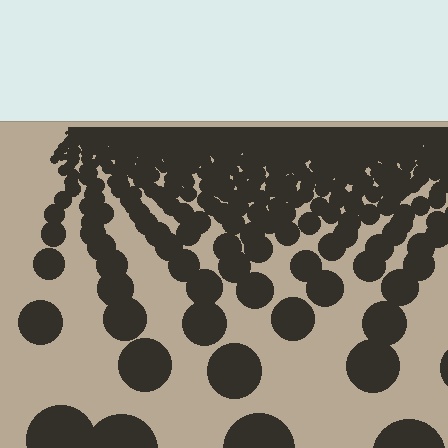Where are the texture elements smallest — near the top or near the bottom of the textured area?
Near the top.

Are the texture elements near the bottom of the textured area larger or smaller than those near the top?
Larger. Near the bottom, elements are closer to the viewer and appear at a bigger on-screen size.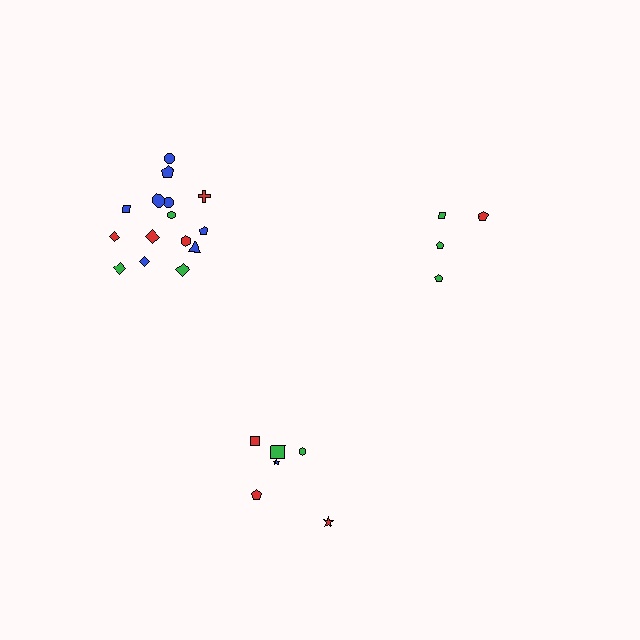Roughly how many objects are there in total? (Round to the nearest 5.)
Roughly 25 objects in total.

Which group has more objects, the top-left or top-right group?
The top-left group.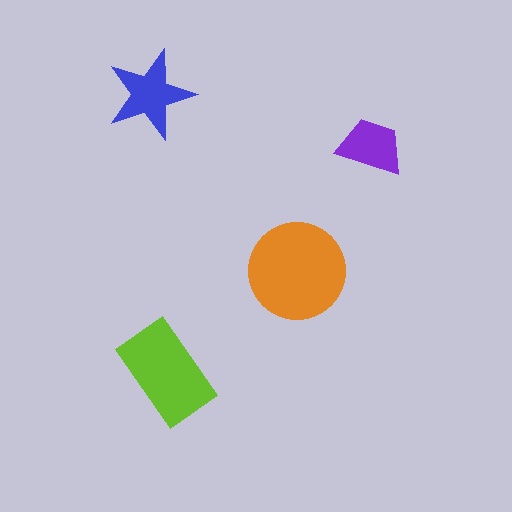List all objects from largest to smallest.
The orange circle, the lime rectangle, the blue star, the purple trapezoid.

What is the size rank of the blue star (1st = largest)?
3rd.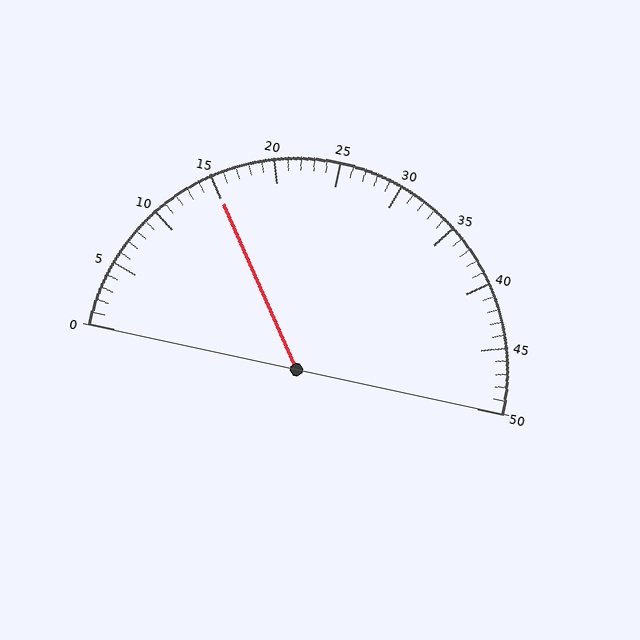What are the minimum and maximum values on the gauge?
The gauge ranges from 0 to 50.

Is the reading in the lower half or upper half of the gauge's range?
The reading is in the lower half of the range (0 to 50).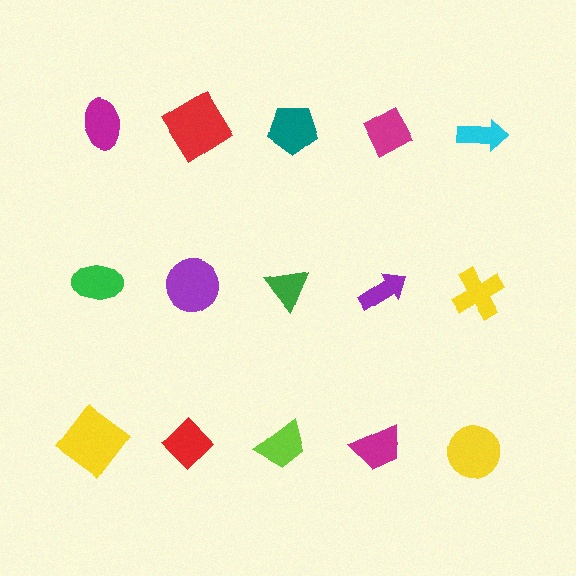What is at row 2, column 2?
A purple circle.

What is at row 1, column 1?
A magenta ellipse.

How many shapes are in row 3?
5 shapes.